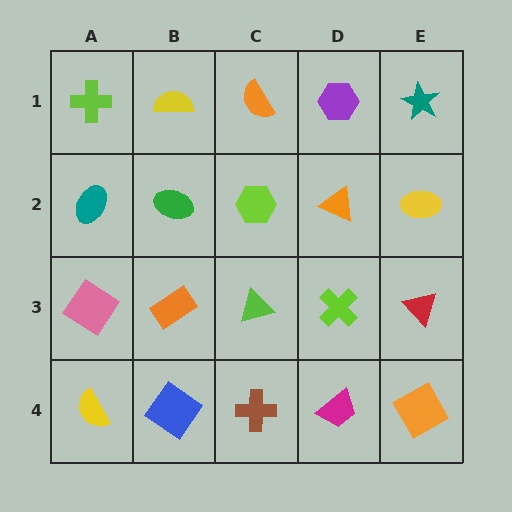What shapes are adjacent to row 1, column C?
A lime hexagon (row 2, column C), a yellow semicircle (row 1, column B), a purple hexagon (row 1, column D).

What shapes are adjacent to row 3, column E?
A yellow ellipse (row 2, column E), an orange square (row 4, column E), a lime cross (row 3, column D).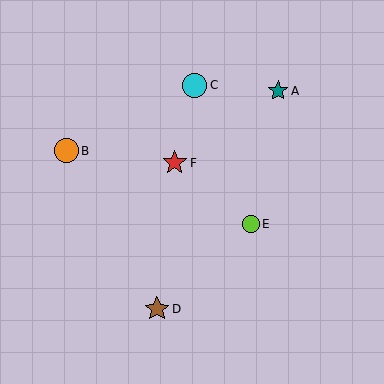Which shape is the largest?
The cyan circle (labeled C) is the largest.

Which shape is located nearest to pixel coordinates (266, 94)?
The teal star (labeled A) at (278, 91) is nearest to that location.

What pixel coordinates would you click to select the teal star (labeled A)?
Click at (278, 91) to select the teal star A.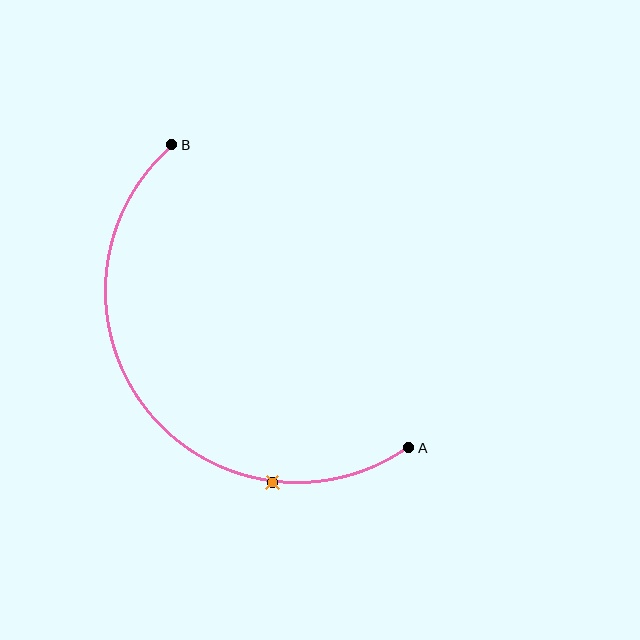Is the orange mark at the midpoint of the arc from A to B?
No. The orange mark lies on the arc but is closer to endpoint A. The arc midpoint would be at the point on the curve equidistant along the arc from both A and B.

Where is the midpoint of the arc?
The arc midpoint is the point on the curve farthest from the straight line joining A and B. It sits below and to the left of that line.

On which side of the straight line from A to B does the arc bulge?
The arc bulges below and to the left of the straight line connecting A and B.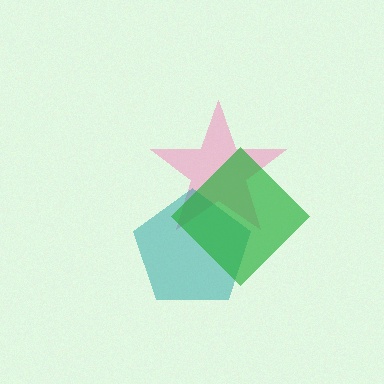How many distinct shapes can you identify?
There are 3 distinct shapes: a pink star, a teal pentagon, a green diamond.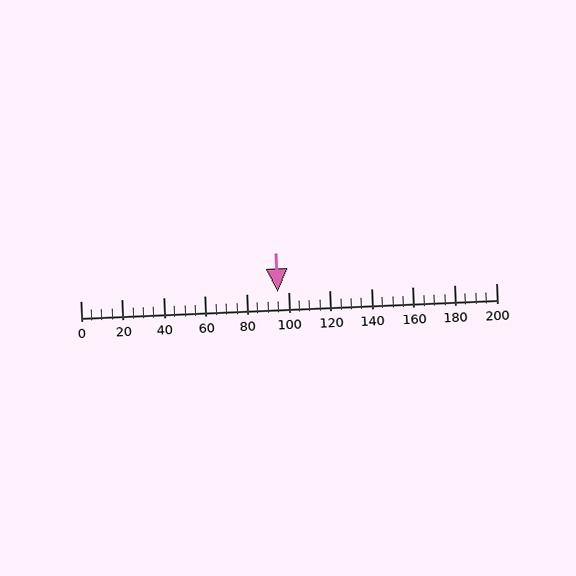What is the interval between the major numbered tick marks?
The major tick marks are spaced 20 units apart.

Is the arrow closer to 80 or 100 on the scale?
The arrow is closer to 100.